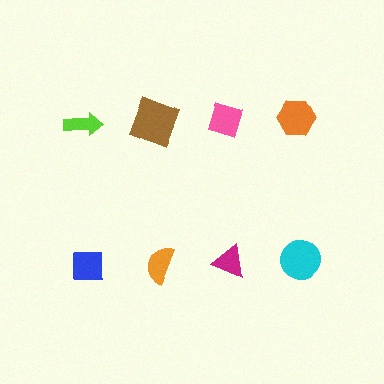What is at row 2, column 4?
A cyan circle.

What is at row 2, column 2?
An orange semicircle.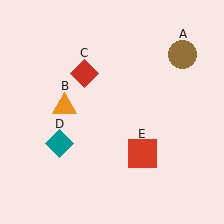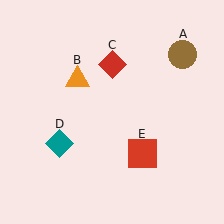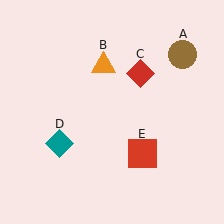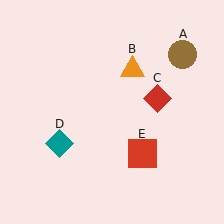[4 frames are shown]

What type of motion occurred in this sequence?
The orange triangle (object B), red diamond (object C) rotated clockwise around the center of the scene.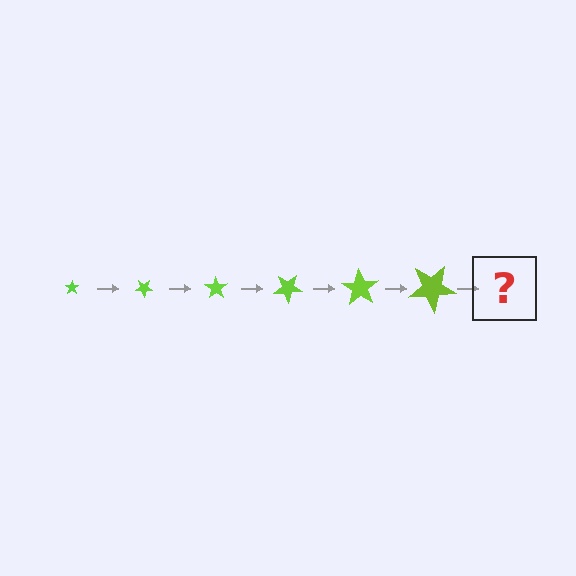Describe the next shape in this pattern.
It should be a star, larger than the previous one and rotated 210 degrees from the start.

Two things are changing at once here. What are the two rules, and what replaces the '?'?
The two rules are that the star grows larger each step and it rotates 35 degrees each step. The '?' should be a star, larger than the previous one and rotated 210 degrees from the start.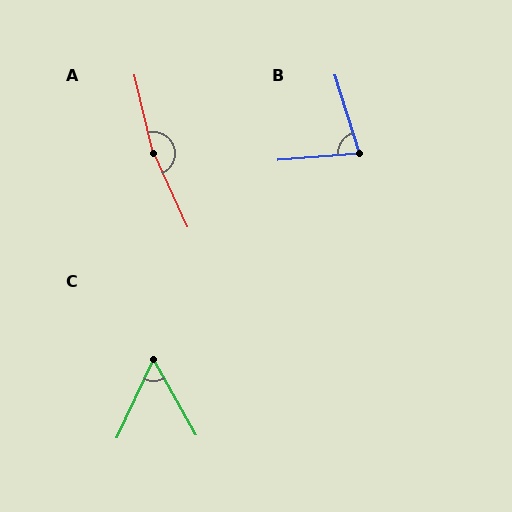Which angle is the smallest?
C, at approximately 55 degrees.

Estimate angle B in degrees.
Approximately 77 degrees.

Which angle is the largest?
A, at approximately 168 degrees.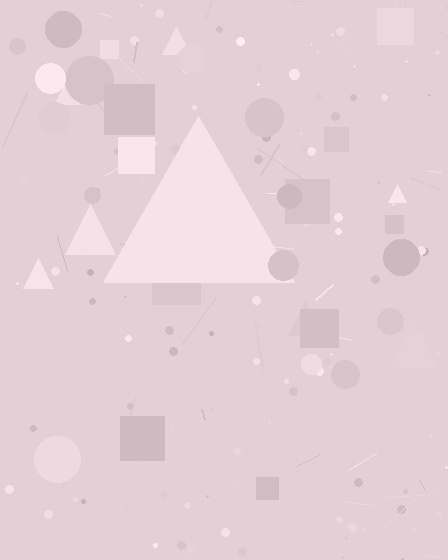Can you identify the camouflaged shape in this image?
The camouflaged shape is a triangle.